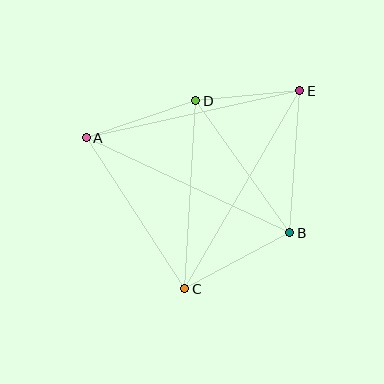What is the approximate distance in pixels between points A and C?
The distance between A and C is approximately 180 pixels.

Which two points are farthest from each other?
Points C and E are farthest from each other.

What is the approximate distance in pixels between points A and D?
The distance between A and D is approximately 116 pixels.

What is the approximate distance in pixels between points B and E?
The distance between B and E is approximately 142 pixels.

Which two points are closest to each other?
Points D and E are closest to each other.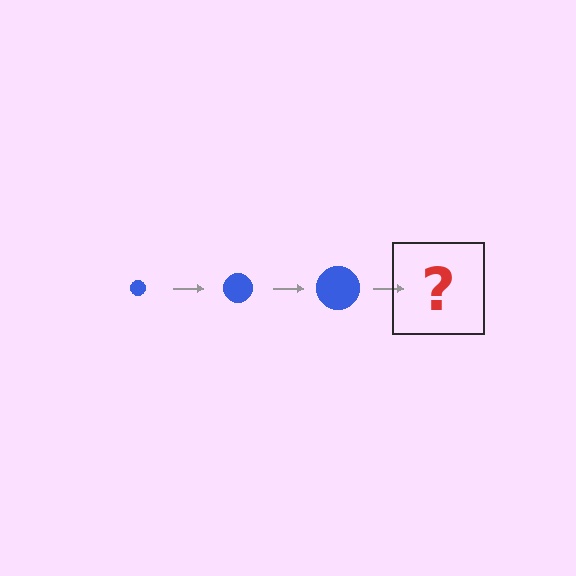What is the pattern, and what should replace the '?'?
The pattern is that the circle gets progressively larger each step. The '?' should be a blue circle, larger than the previous one.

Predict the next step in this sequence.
The next step is a blue circle, larger than the previous one.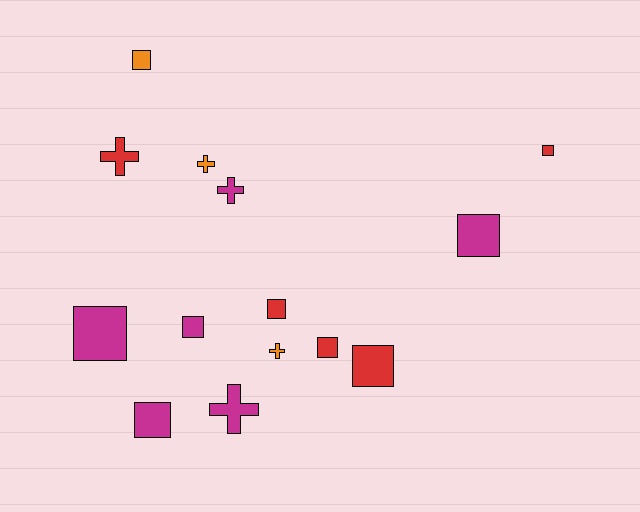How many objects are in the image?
There are 14 objects.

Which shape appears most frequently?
Square, with 9 objects.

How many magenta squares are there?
There are 4 magenta squares.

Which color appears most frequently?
Magenta, with 6 objects.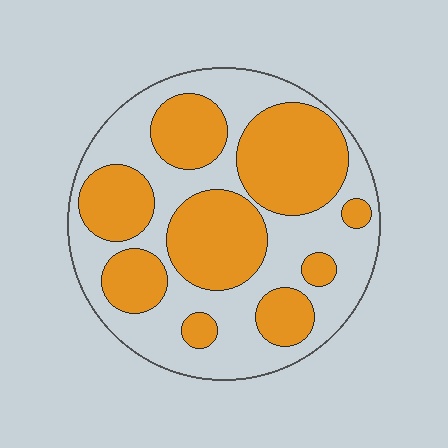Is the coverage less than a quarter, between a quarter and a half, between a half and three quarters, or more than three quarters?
Between a quarter and a half.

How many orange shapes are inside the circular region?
9.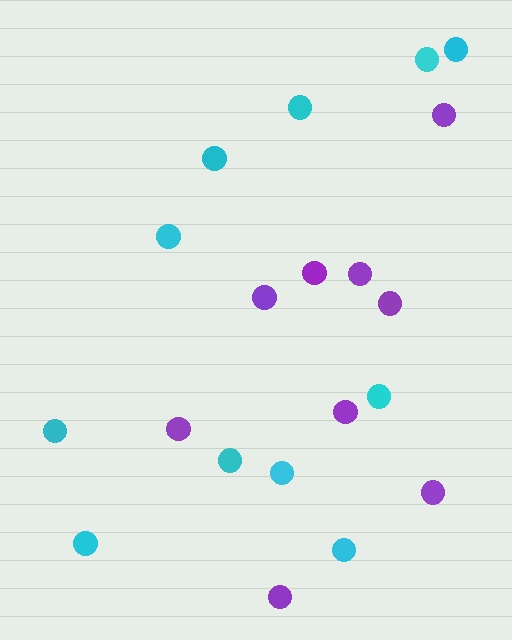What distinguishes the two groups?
There are 2 groups: one group of cyan circles (11) and one group of purple circles (9).